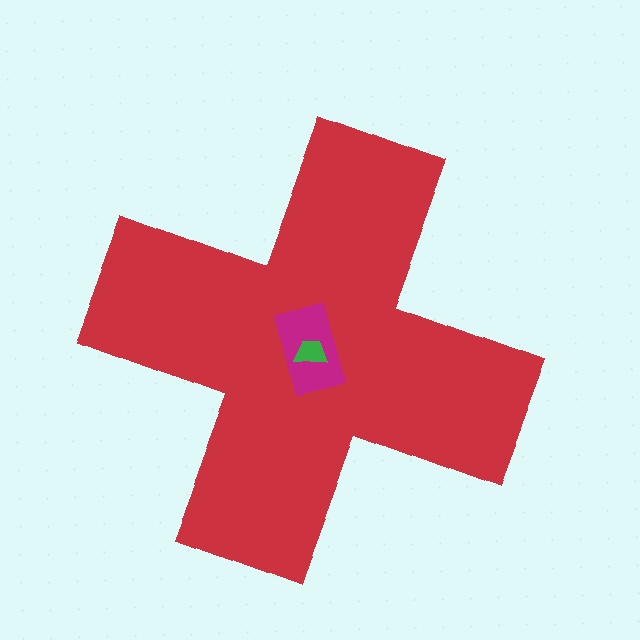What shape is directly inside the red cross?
The magenta rectangle.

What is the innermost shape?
The green trapezoid.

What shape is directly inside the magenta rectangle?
The green trapezoid.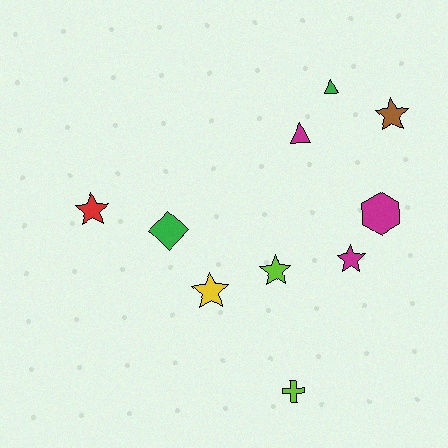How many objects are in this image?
There are 10 objects.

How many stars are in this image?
There are 5 stars.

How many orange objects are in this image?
There are no orange objects.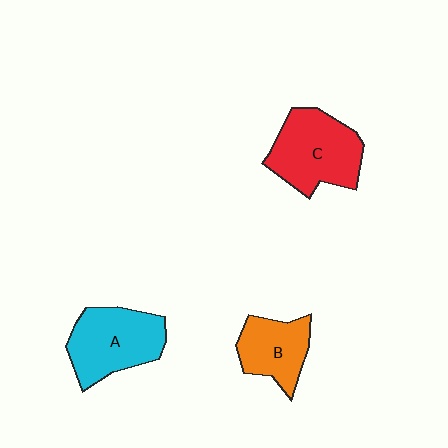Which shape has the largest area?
Shape C (red).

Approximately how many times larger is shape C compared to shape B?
Approximately 1.5 times.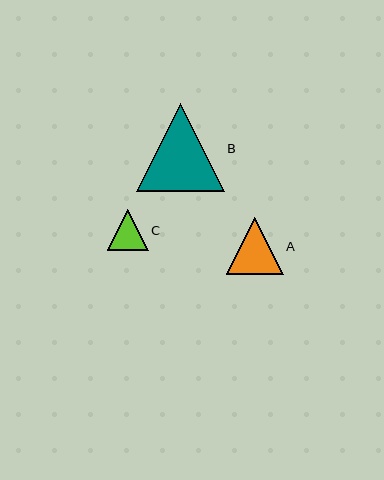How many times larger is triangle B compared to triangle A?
Triangle B is approximately 1.5 times the size of triangle A.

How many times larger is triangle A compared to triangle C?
Triangle A is approximately 1.4 times the size of triangle C.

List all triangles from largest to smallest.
From largest to smallest: B, A, C.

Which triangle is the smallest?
Triangle C is the smallest with a size of approximately 41 pixels.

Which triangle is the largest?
Triangle B is the largest with a size of approximately 88 pixels.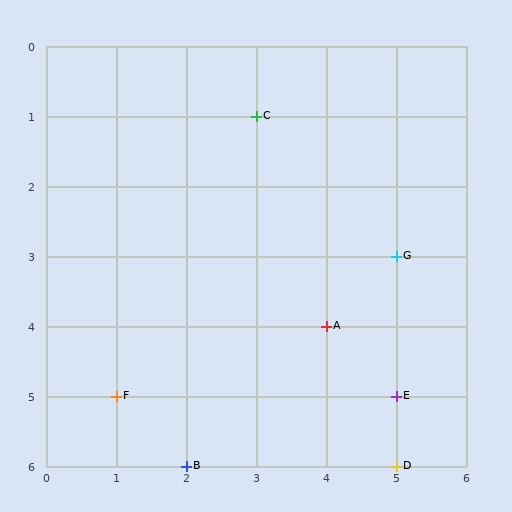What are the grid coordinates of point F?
Point F is at grid coordinates (1, 5).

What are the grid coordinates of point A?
Point A is at grid coordinates (4, 4).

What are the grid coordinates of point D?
Point D is at grid coordinates (5, 6).